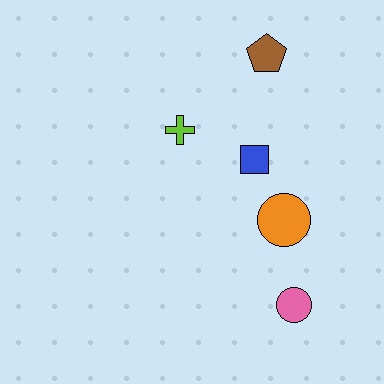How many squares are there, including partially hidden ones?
There is 1 square.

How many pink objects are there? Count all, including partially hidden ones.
There is 1 pink object.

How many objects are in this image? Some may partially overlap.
There are 5 objects.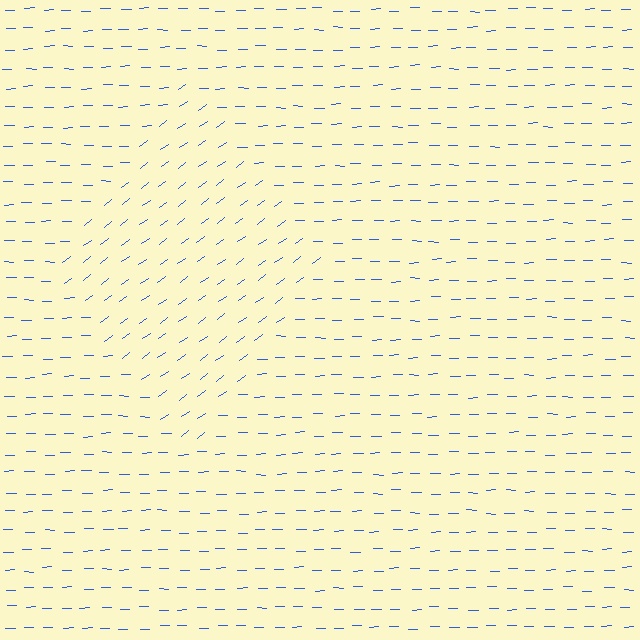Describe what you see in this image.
The image is filled with small blue line segments. A diamond region in the image has lines oriented differently from the surrounding lines, creating a visible texture boundary.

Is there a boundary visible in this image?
Yes, there is a texture boundary formed by a change in line orientation.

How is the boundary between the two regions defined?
The boundary is defined purely by a change in line orientation (approximately 35 degrees difference). All lines are the same color and thickness.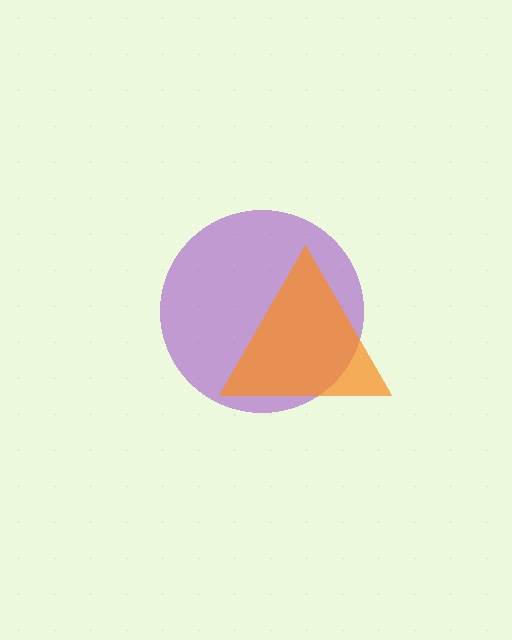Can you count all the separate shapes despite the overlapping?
Yes, there are 2 separate shapes.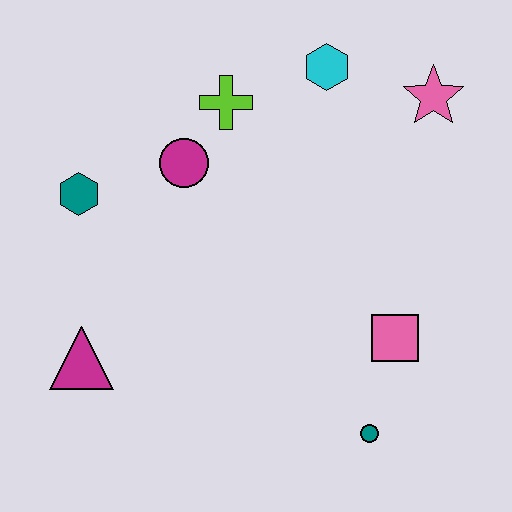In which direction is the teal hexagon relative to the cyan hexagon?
The teal hexagon is to the left of the cyan hexagon.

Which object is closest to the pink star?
The cyan hexagon is closest to the pink star.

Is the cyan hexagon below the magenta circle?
No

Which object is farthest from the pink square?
The teal hexagon is farthest from the pink square.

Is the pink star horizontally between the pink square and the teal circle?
No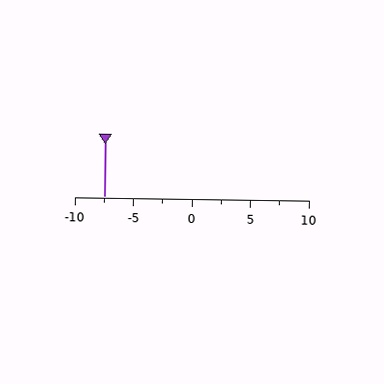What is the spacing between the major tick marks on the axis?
The major ticks are spaced 5 apart.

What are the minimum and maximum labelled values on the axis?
The axis runs from -10 to 10.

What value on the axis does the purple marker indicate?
The marker indicates approximately -7.5.